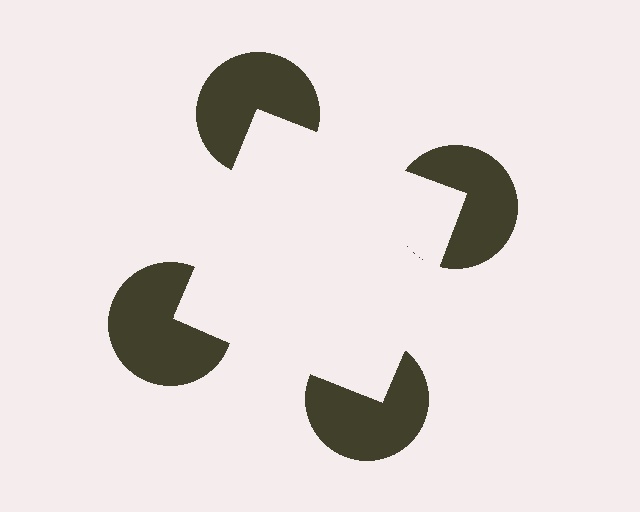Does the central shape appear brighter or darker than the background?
It typically appears slightly brighter than the background, even though no actual brightness change is drawn.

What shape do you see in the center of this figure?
An illusory square — its edges are inferred from the aligned wedge cuts in the pac-man discs, not physically drawn.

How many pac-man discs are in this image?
There are 4 — one at each vertex of the illusory square.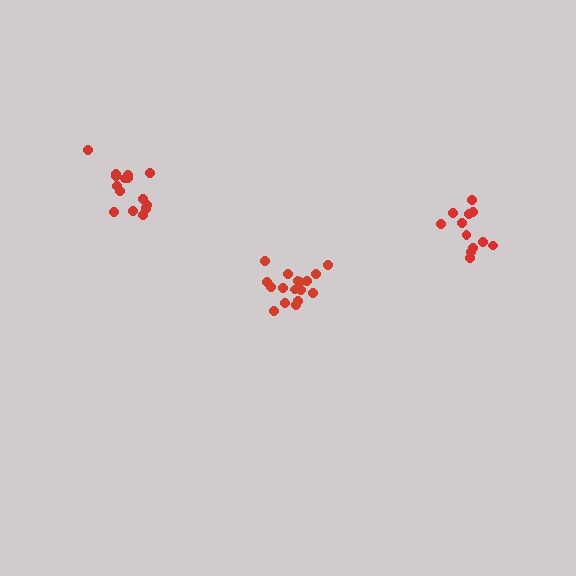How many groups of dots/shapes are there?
There are 3 groups.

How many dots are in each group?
Group 1: 12 dots, Group 2: 17 dots, Group 3: 16 dots (45 total).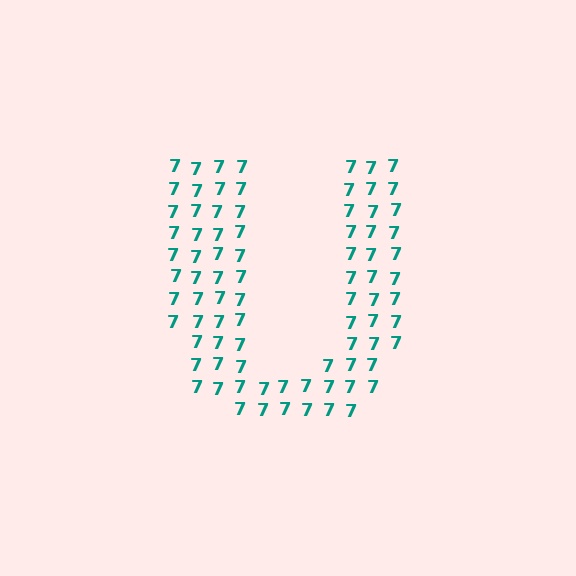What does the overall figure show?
The overall figure shows the letter U.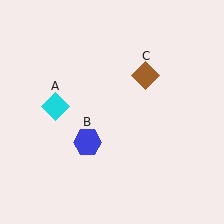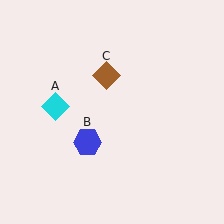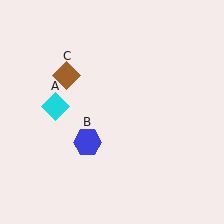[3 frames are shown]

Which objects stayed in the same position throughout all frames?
Cyan diamond (object A) and blue hexagon (object B) remained stationary.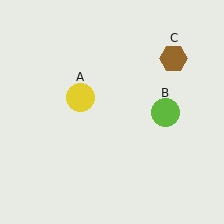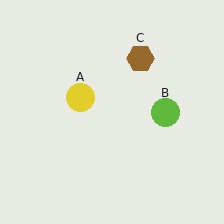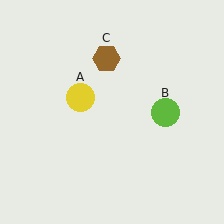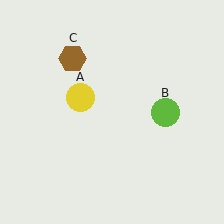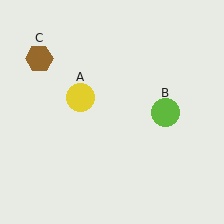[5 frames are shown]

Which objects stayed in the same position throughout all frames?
Yellow circle (object A) and lime circle (object B) remained stationary.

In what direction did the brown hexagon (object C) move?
The brown hexagon (object C) moved left.